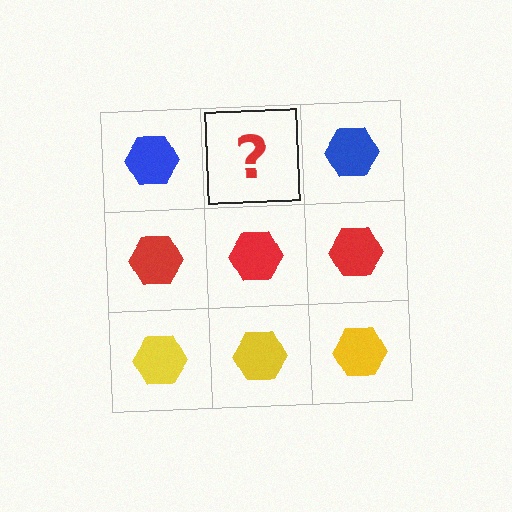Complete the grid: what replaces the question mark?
The question mark should be replaced with a blue hexagon.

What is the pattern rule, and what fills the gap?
The rule is that each row has a consistent color. The gap should be filled with a blue hexagon.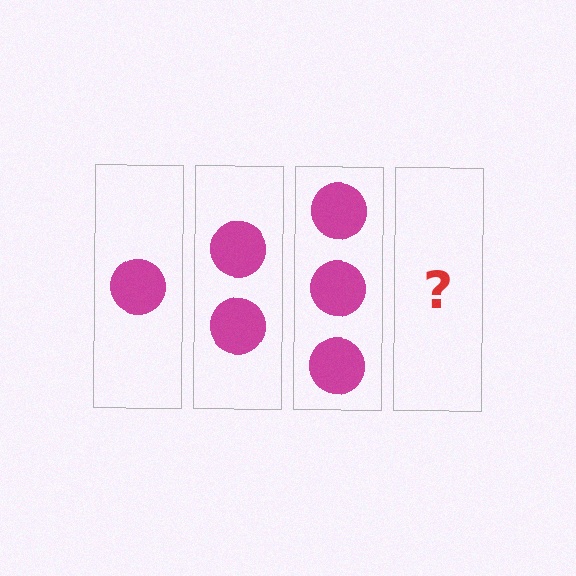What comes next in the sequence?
The next element should be 4 circles.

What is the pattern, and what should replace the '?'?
The pattern is that each step adds one more circle. The '?' should be 4 circles.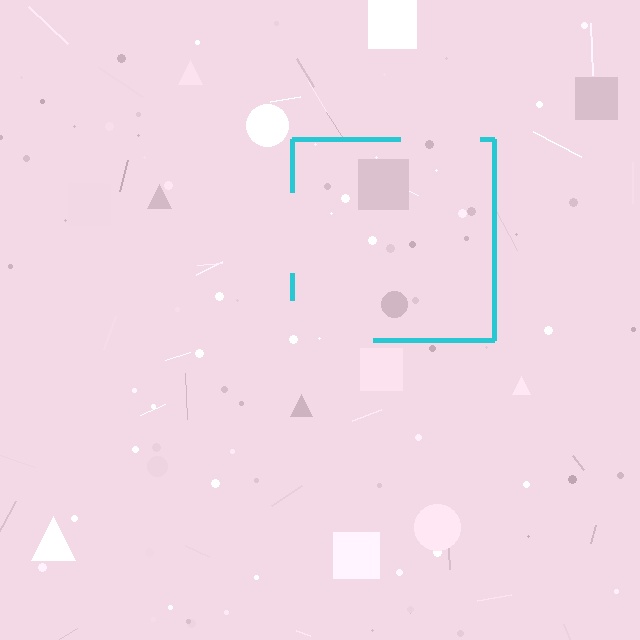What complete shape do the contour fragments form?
The contour fragments form a square.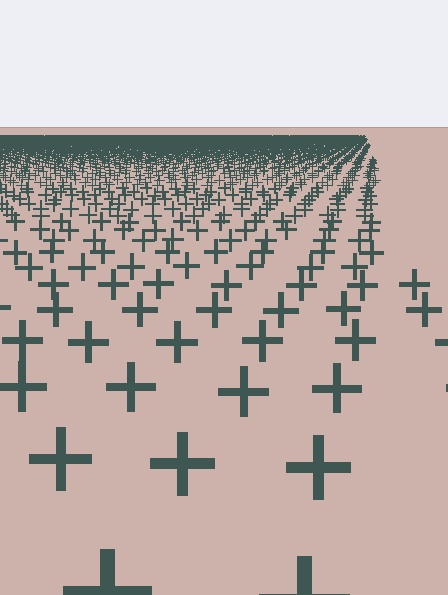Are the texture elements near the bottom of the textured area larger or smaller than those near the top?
Larger. Near the bottom, elements are closer to the viewer and appear at a bigger on-screen size.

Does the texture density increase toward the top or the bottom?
Density increases toward the top.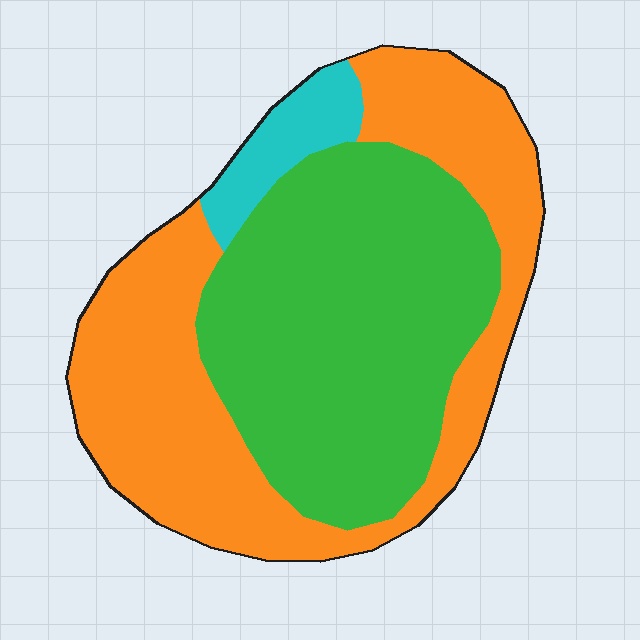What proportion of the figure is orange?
Orange covers about 45% of the figure.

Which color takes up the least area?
Cyan, at roughly 5%.